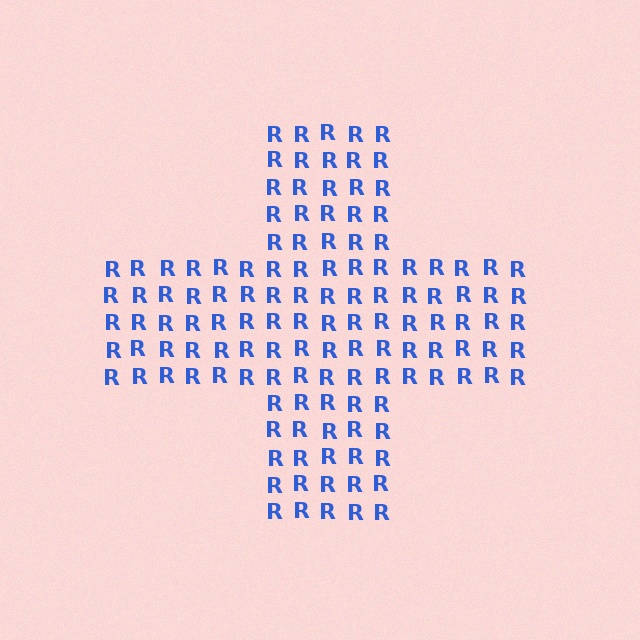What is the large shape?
The large shape is a cross.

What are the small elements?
The small elements are letter R's.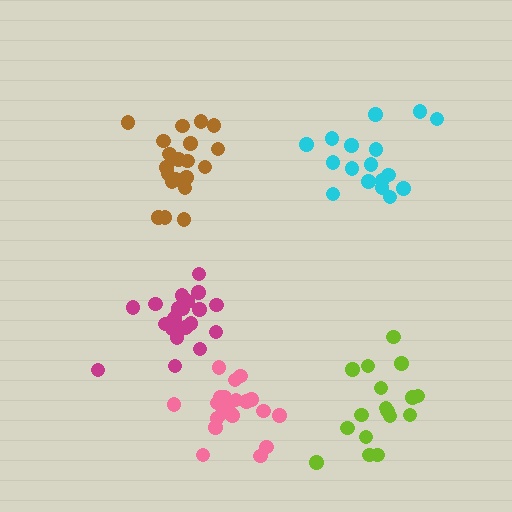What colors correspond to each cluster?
The clusters are colored: pink, cyan, lime, brown, magenta.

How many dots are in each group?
Group 1: 20 dots, Group 2: 17 dots, Group 3: 17 dots, Group 4: 20 dots, Group 5: 21 dots (95 total).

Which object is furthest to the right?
The lime cluster is rightmost.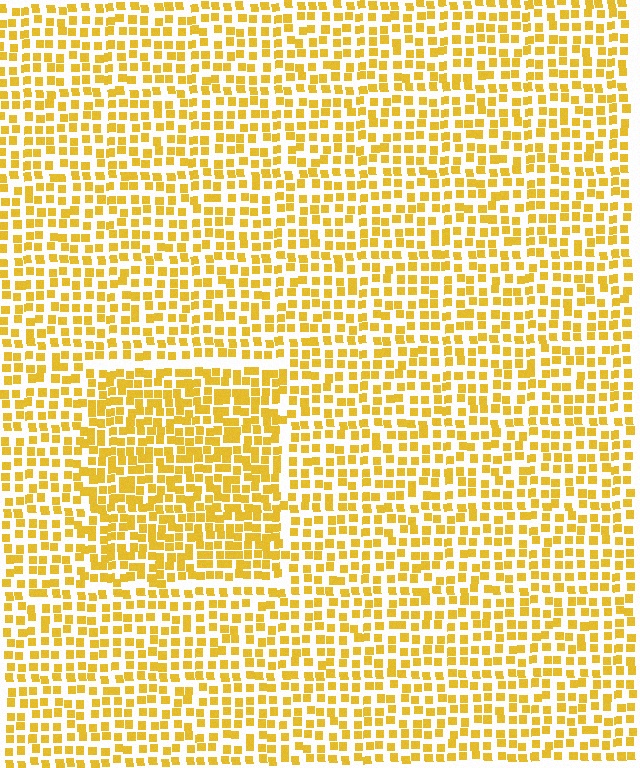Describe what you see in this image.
The image contains small yellow elements arranged at two different densities. A rectangle-shaped region is visible where the elements are more densely packed than the surrounding area.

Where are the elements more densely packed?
The elements are more densely packed inside the rectangle boundary.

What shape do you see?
I see a rectangle.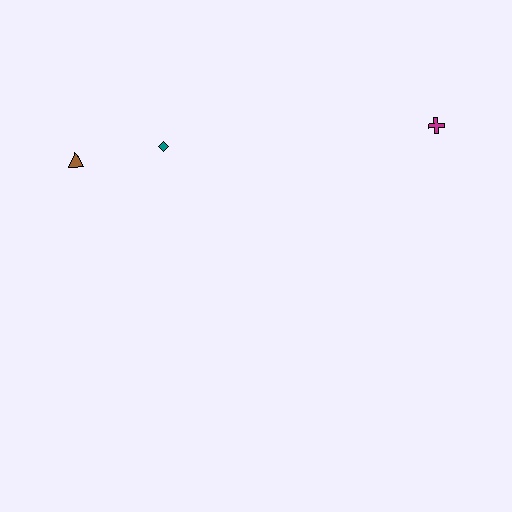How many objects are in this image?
There are 3 objects.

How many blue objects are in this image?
There are no blue objects.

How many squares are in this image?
There are no squares.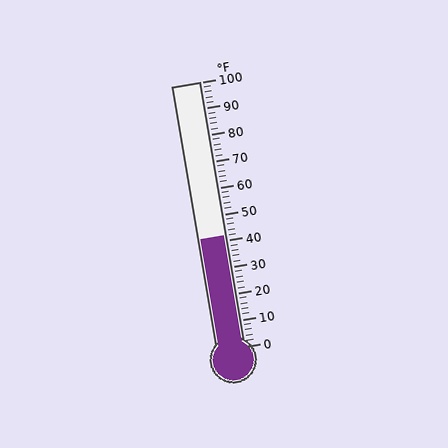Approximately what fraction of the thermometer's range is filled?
The thermometer is filled to approximately 40% of its range.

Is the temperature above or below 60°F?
The temperature is below 60°F.